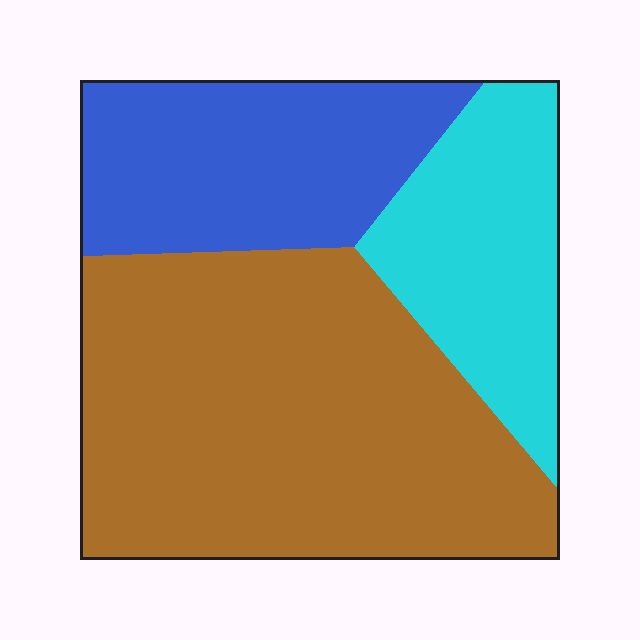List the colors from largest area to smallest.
From largest to smallest: brown, blue, cyan.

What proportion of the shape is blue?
Blue covers 25% of the shape.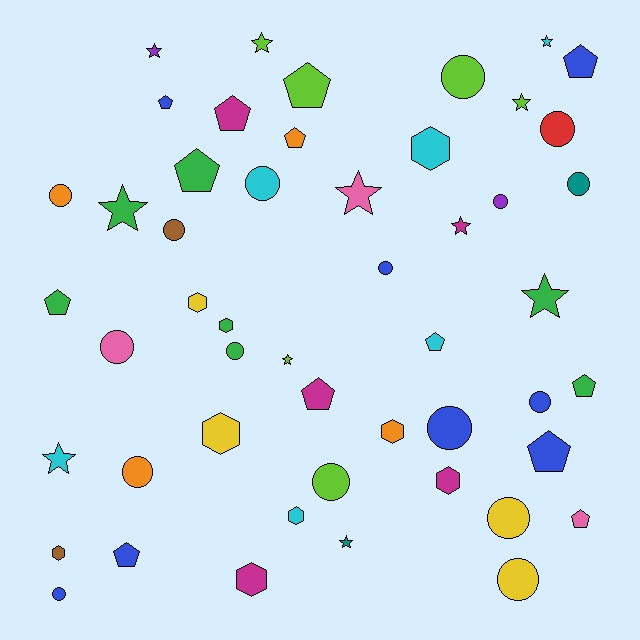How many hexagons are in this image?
There are 9 hexagons.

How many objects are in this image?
There are 50 objects.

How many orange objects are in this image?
There are 4 orange objects.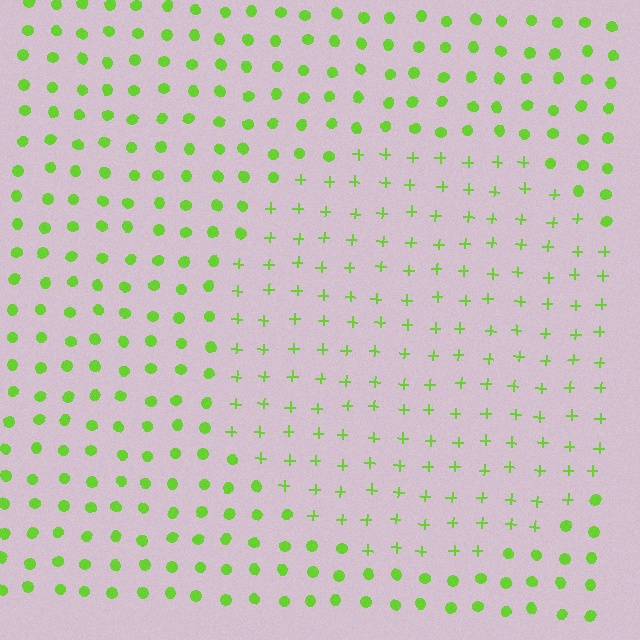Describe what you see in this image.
The image is filled with small lime elements arranged in a uniform grid. A circle-shaped region contains plus signs, while the surrounding area contains circles. The boundary is defined purely by the change in element shape.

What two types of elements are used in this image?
The image uses plus signs inside the circle region and circles outside it.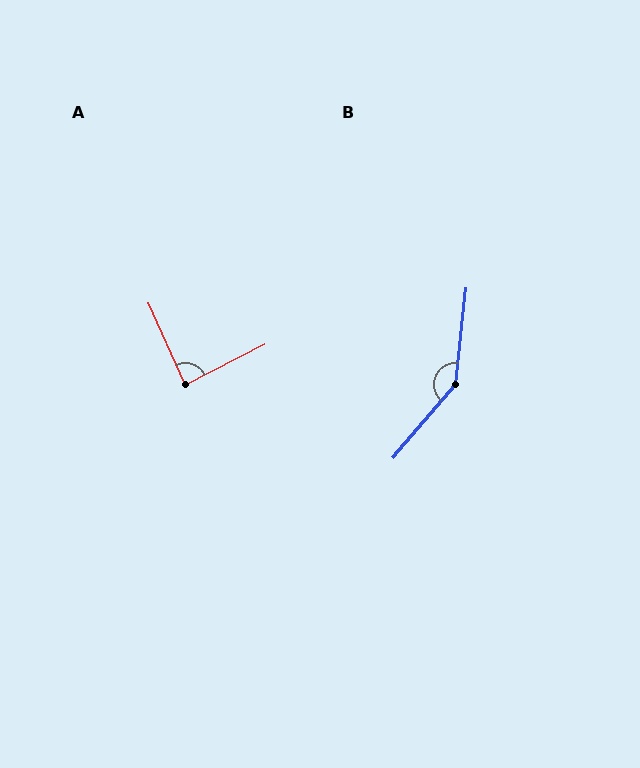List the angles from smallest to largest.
A (88°), B (146°).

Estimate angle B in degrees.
Approximately 146 degrees.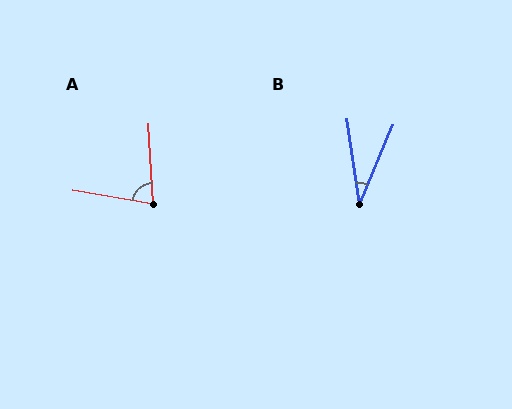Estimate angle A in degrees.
Approximately 77 degrees.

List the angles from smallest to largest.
B (31°), A (77°).